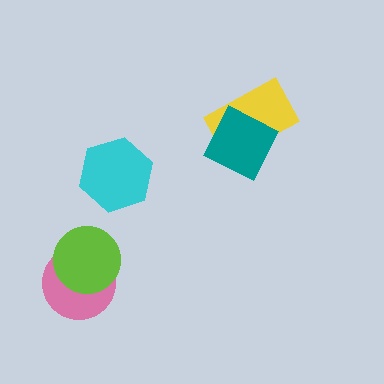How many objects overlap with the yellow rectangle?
1 object overlaps with the yellow rectangle.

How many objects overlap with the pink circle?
1 object overlaps with the pink circle.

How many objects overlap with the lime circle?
1 object overlaps with the lime circle.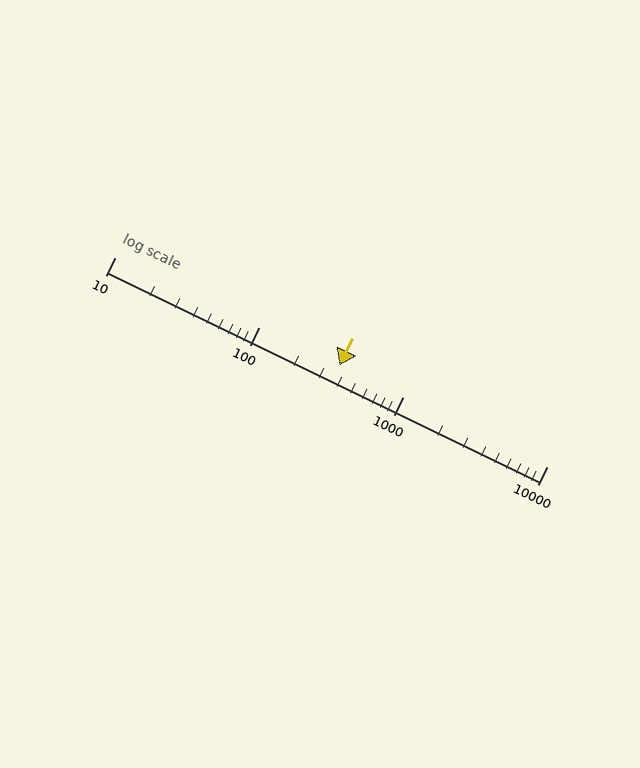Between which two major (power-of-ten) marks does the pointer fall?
The pointer is between 100 and 1000.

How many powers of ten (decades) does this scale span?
The scale spans 3 decades, from 10 to 10000.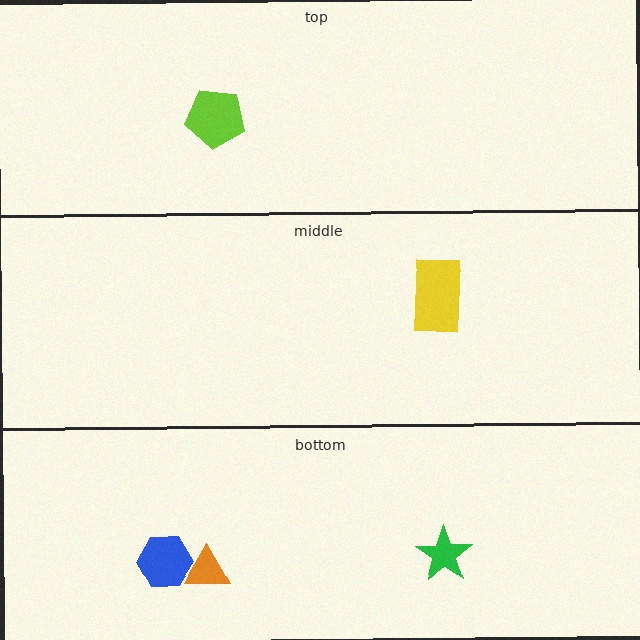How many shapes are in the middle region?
1.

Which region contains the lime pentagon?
The top region.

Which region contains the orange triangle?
The bottom region.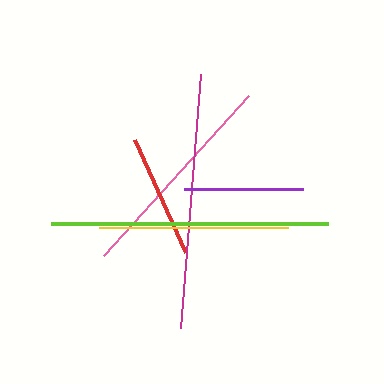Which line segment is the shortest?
The purple line is the shortest at approximately 119 pixels.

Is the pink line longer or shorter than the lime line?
The lime line is longer than the pink line.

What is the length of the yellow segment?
The yellow segment is approximately 190 pixels long.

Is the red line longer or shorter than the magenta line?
The magenta line is longer than the red line.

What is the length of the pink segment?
The pink segment is approximately 216 pixels long.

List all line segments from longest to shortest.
From longest to shortest: lime, magenta, pink, yellow, red, purple.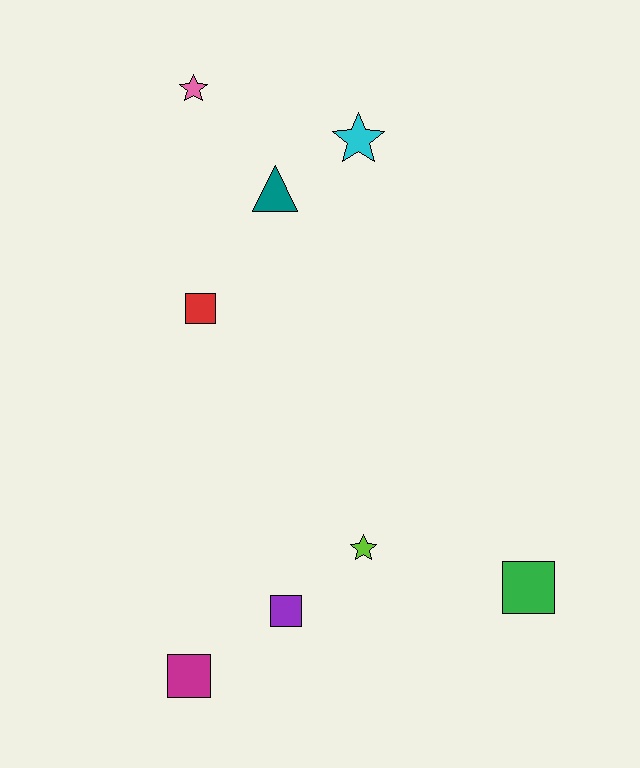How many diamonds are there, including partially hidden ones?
There are no diamonds.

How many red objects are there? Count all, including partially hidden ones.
There is 1 red object.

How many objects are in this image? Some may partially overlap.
There are 8 objects.